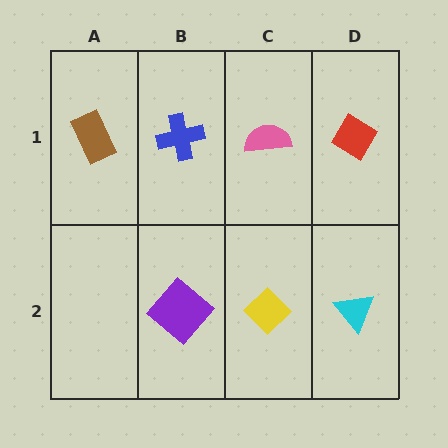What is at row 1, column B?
A blue cross.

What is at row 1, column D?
A red diamond.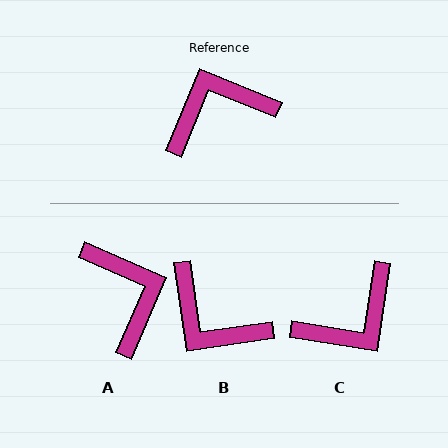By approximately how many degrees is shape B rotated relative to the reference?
Approximately 121 degrees counter-clockwise.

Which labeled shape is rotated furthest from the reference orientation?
C, about 167 degrees away.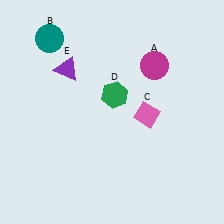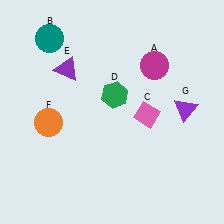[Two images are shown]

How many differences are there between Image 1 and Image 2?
There are 2 differences between the two images.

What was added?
An orange circle (F), a purple triangle (G) were added in Image 2.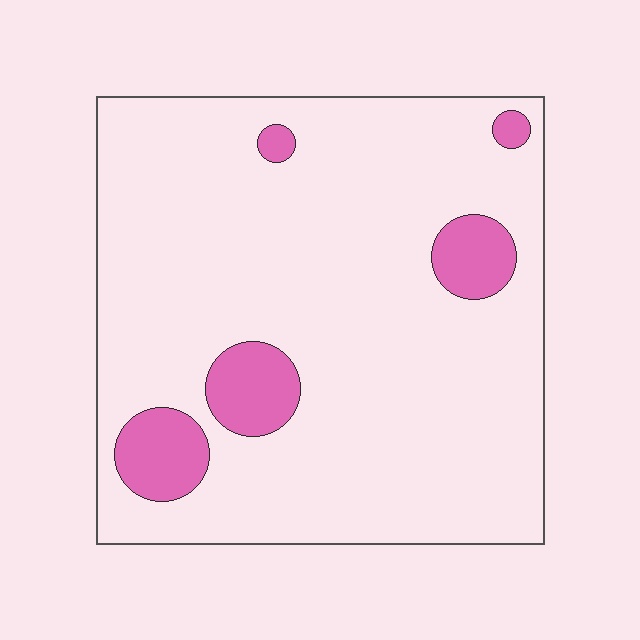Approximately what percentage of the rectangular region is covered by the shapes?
Approximately 10%.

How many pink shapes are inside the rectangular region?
5.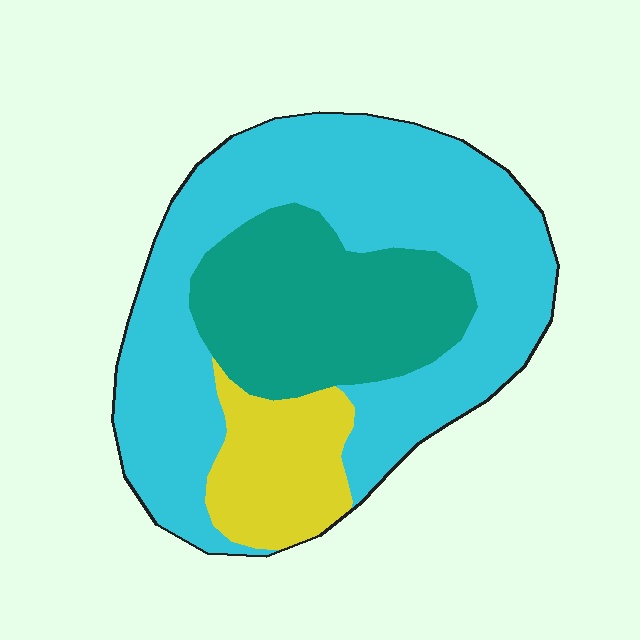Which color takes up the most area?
Cyan, at roughly 60%.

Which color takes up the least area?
Yellow, at roughly 15%.